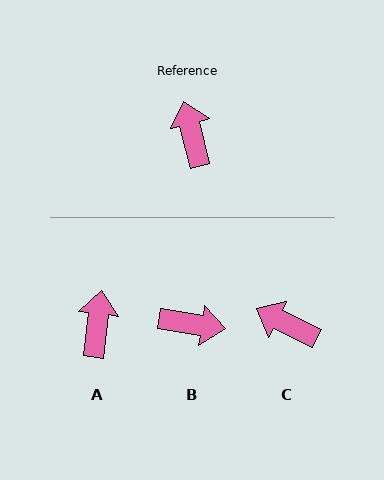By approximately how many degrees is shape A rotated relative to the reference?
Approximately 21 degrees clockwise.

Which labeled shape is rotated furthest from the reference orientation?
B, about 113 degrees away.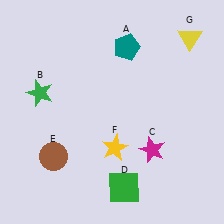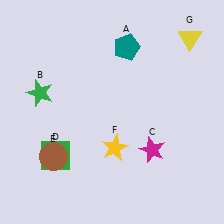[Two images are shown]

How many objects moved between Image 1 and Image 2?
1 object moved between the two images.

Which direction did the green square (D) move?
The green square (D) moved left.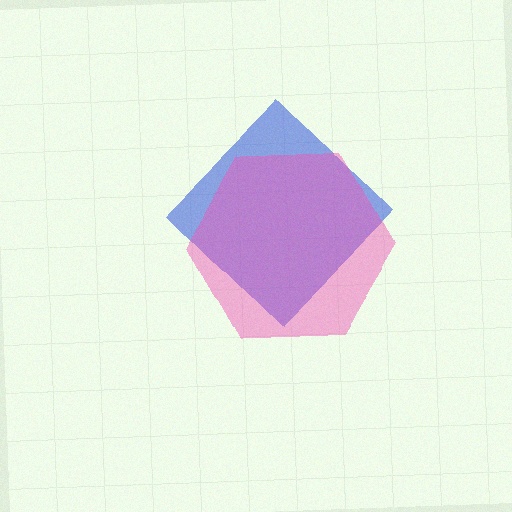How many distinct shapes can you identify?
There are 2 distinct shapes: a blue diamond, a pink hexagon.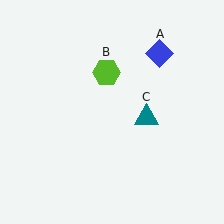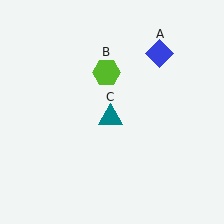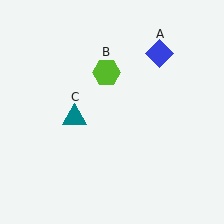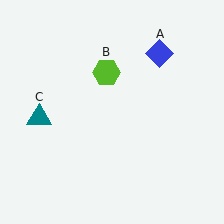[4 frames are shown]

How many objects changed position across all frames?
1 object changed position: teal triangle (object C).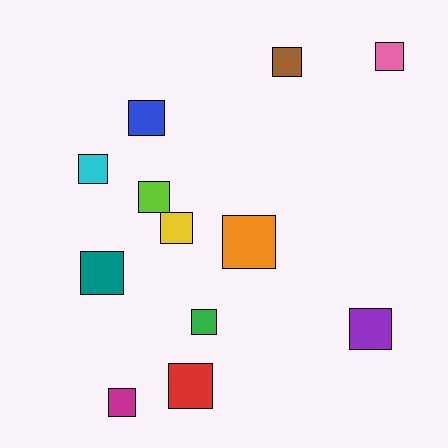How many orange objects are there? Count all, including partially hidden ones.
There is 1 orange object.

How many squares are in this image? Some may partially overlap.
There are 12 squares.